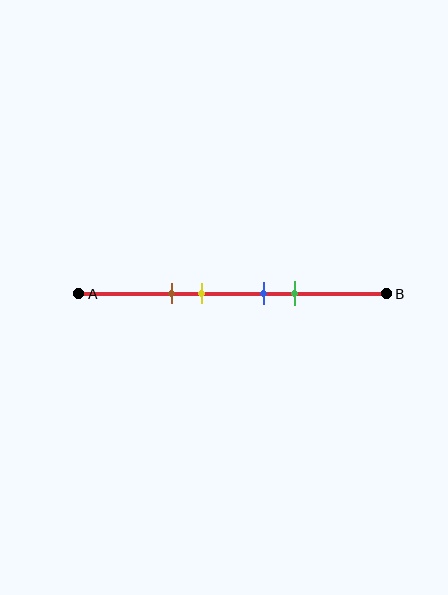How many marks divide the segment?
There are 4 marks dividing the segment.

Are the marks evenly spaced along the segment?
No, the marks are not evenly spaced.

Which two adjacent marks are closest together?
The blue and green marks are the closest adjacent pair.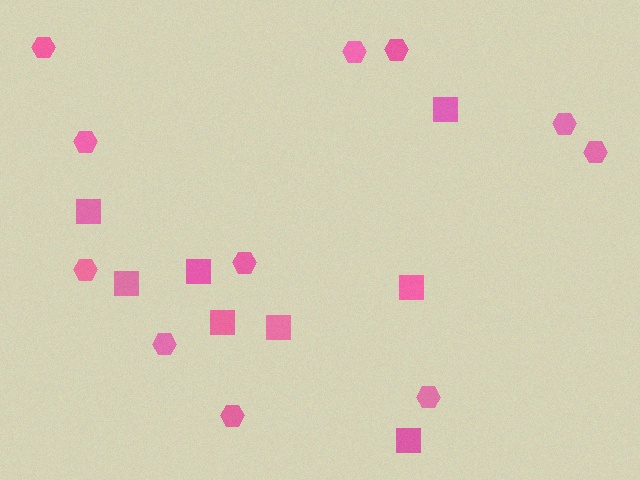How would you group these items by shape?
There are 2 groups: one group of squares (8) and one group of hexagons (11).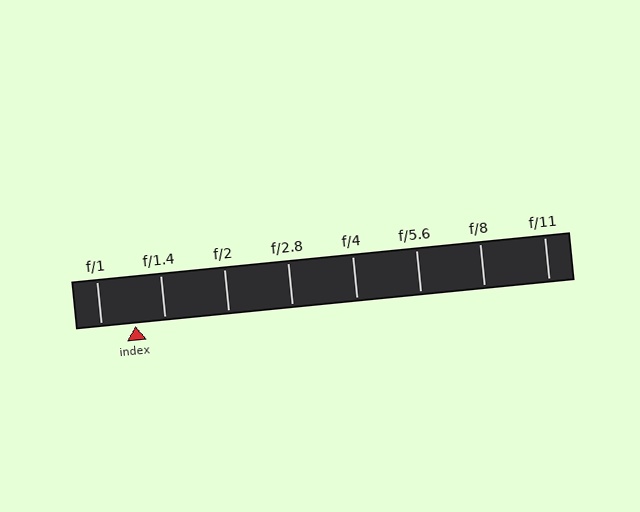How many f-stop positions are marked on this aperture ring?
There are 8 f-stop positions marked.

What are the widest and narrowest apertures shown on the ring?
The widest aperture shown is f/1 and the narrowest is f/11.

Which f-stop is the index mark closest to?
The index mark is closest to f/1.4.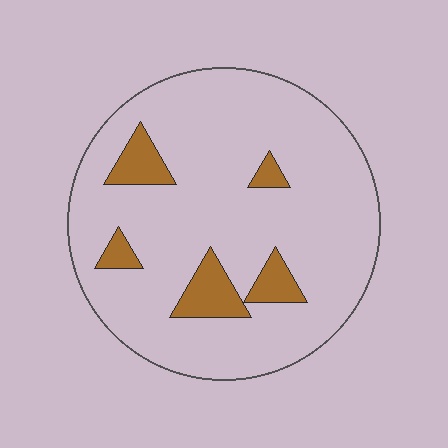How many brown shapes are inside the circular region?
5.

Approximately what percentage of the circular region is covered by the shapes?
Approximately 10%.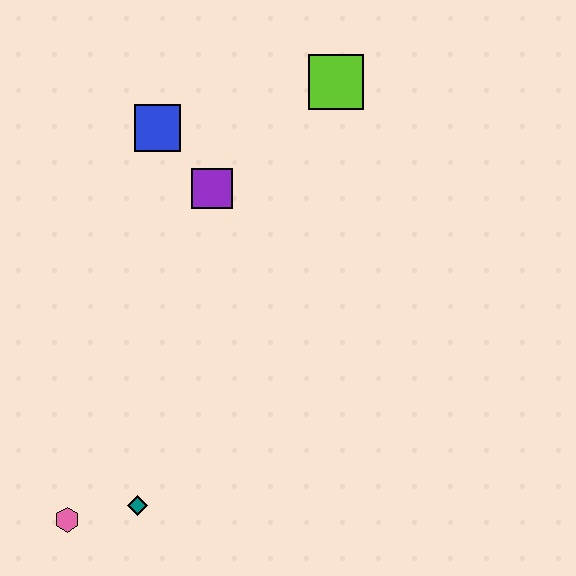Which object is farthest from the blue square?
The pink hexagon is farthest from the blue square.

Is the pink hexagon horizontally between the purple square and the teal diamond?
No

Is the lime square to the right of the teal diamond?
Yes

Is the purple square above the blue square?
No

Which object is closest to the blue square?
The purple square is closest to the blue square.